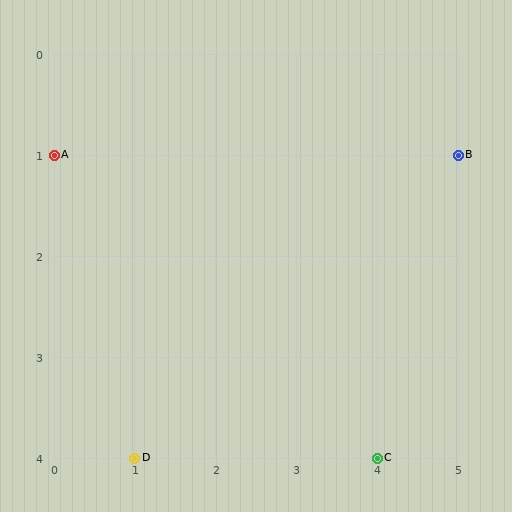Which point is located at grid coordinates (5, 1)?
Point B is at (5, 1).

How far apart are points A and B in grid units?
Points A and B are 5 columns apart.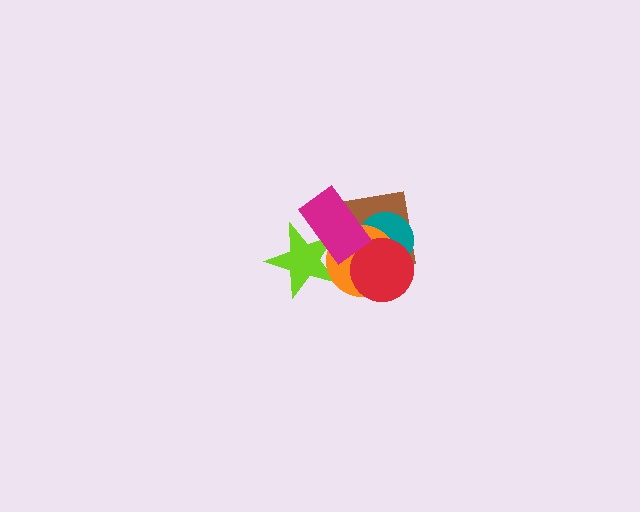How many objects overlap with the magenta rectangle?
4 objects overlap with the magenta rectangle.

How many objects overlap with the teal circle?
4 objects overlap with the teal circle.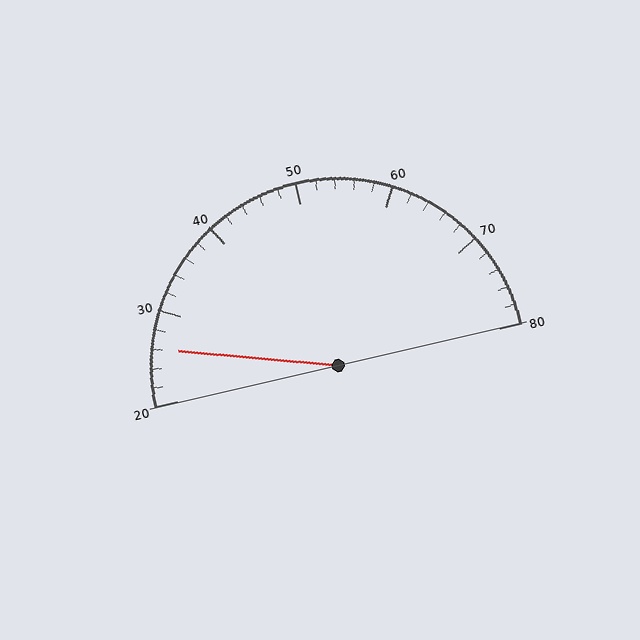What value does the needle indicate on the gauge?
The needle indicates approximately 26.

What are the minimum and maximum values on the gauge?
The gauge ranges from 20 to 80.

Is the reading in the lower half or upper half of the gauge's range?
The reading is in the lower half of the range (20 to 80).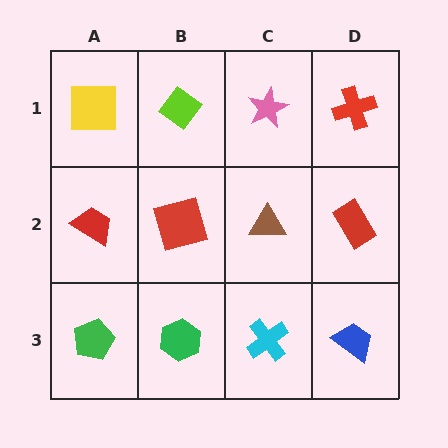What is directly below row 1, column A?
A red trapezoid.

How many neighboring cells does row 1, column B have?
3.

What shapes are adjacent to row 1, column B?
A red square (row 2, column B), a yellow square (row 1, column A), a pink star (row 1, column C).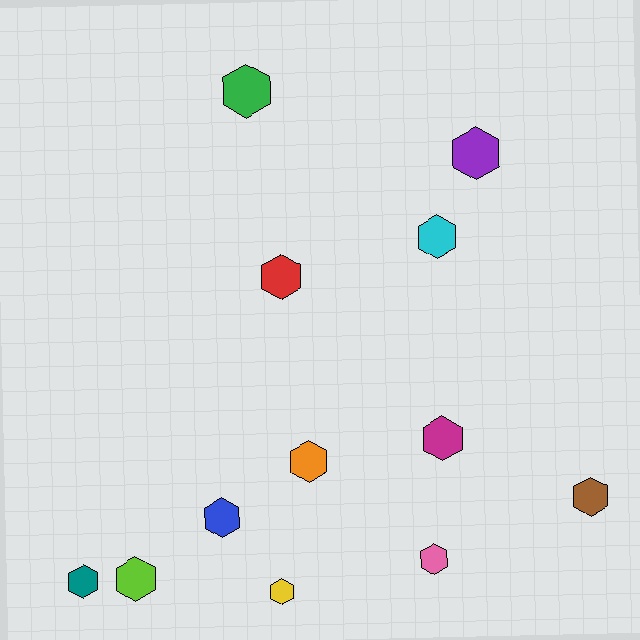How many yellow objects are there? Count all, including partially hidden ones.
There is 1 yellow object.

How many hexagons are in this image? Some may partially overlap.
There are 12 hexagons.